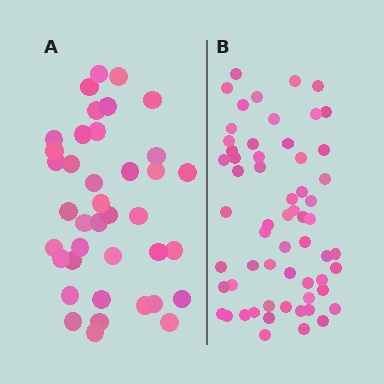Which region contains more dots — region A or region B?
Region B (the right region) has more dots.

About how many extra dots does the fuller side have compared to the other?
Region B has approximately 20 more dots than region A.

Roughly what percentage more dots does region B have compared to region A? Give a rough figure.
About 55% more.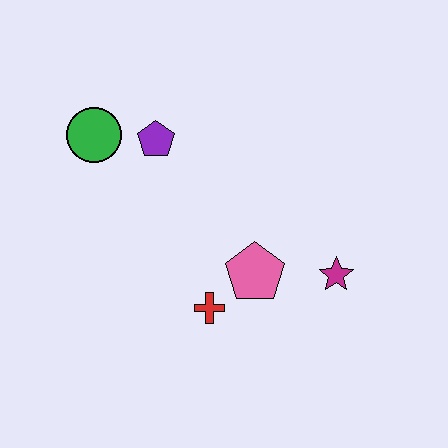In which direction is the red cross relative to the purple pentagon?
The red cross is below the purple pentagon.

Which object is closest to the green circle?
The purple pentagon is closest to the green circle.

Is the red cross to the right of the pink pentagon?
No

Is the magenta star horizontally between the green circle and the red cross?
No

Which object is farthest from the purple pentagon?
The magenta star is farthest from the purple pentagon.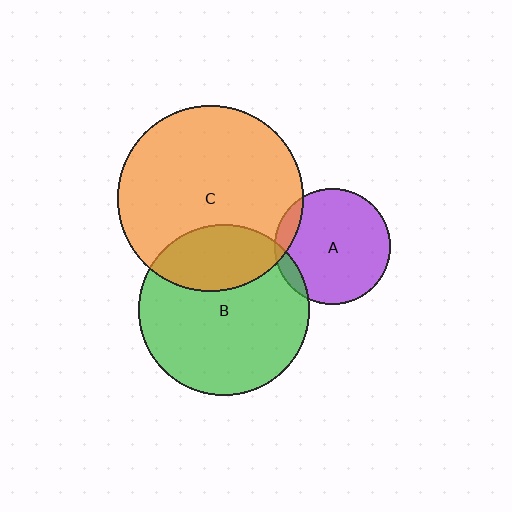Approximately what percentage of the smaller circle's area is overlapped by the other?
Approximately 10%.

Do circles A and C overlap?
Yes.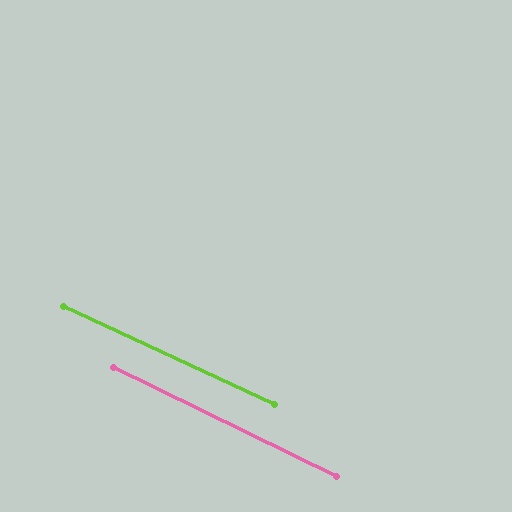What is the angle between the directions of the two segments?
Approximately 1 degree.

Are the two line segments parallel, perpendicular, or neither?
Parallel — their directions differ by only 1.3°.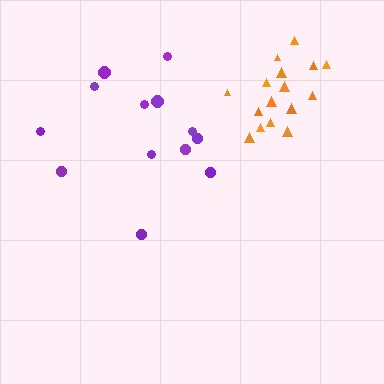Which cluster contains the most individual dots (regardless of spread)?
Orange (16).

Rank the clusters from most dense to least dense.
orange, purple.